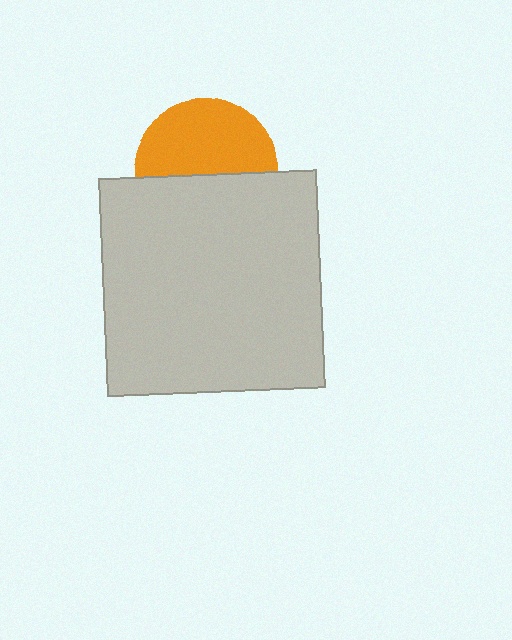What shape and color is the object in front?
The object in front is a light gray square.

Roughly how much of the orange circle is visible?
About half of it is visible (roughly 54%).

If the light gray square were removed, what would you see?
You would see the complete orange circle.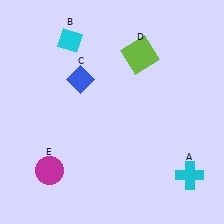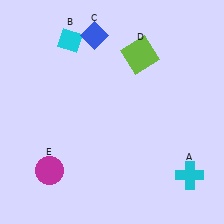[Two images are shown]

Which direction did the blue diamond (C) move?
The blue diamond (C) moved up.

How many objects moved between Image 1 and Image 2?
1 object moved between the two images.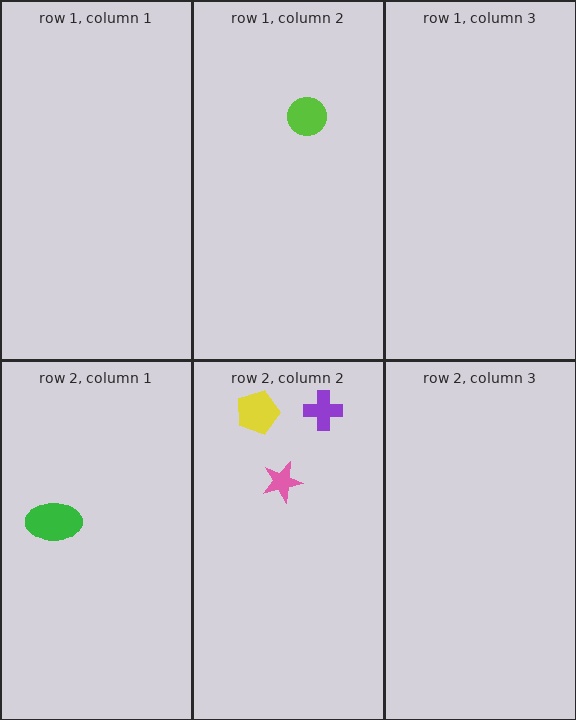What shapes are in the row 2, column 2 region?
The purple cross, the pink star, the yellow pentagon.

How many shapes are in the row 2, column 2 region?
3.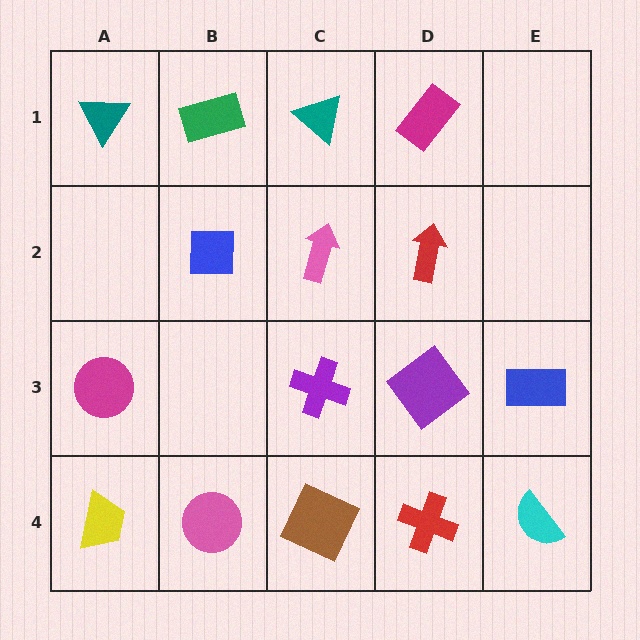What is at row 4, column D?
A red cross.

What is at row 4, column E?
A cyan semicircle.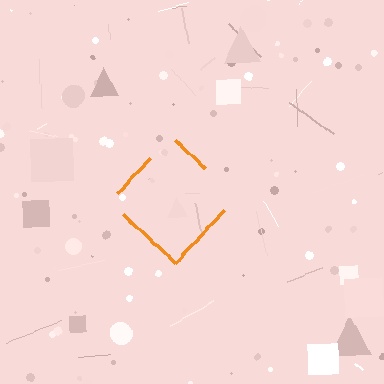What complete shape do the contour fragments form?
The contour fragments form a diamond.